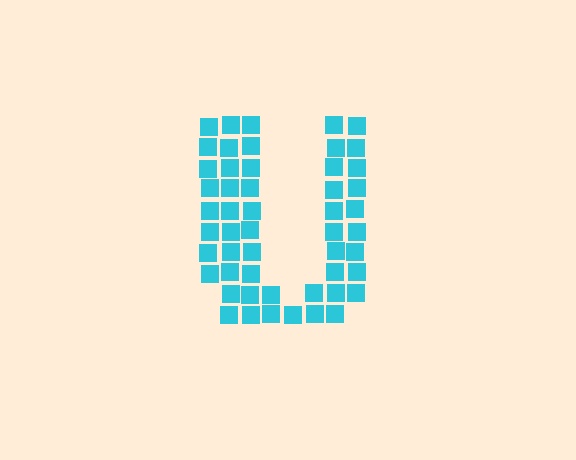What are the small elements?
The small elements are squares.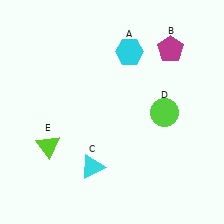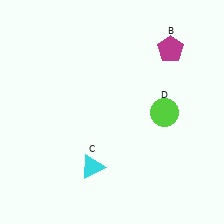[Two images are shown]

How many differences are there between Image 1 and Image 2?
There are 2 differences between the two images.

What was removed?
The cyan hexagon (A), the lime triangle (E) were removed in Image 2.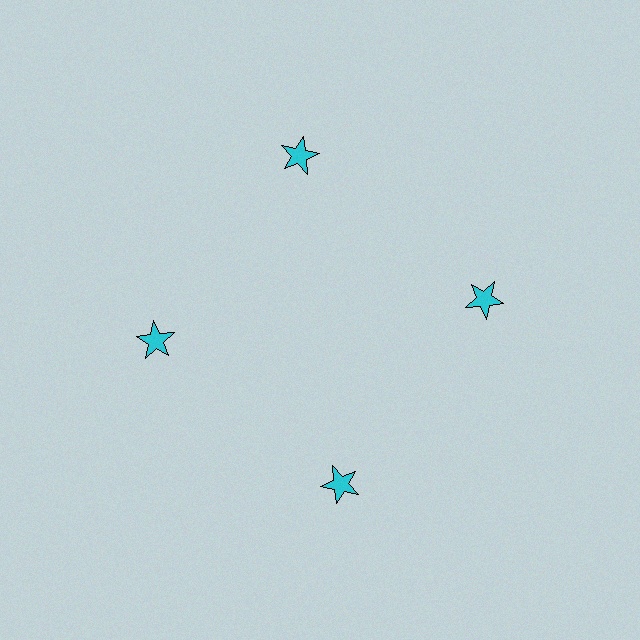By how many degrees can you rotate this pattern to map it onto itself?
The pattern maps onto itself every 90 degrees of rotation.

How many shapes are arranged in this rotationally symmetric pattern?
There are 4 shapes, arranged in 4 groups of 1.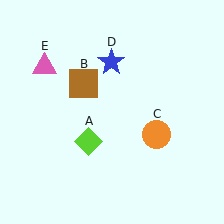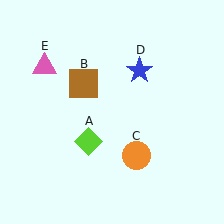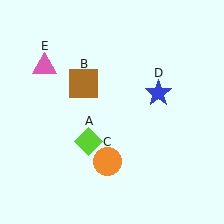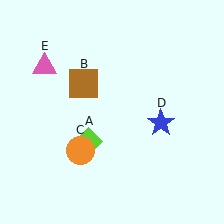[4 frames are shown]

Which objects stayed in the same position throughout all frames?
Lime diamond (object A) and brown square (object B) and pink triangle (object E) remained stationary.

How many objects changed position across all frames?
2 objects changed position: orange circle (object C), blue star (object D).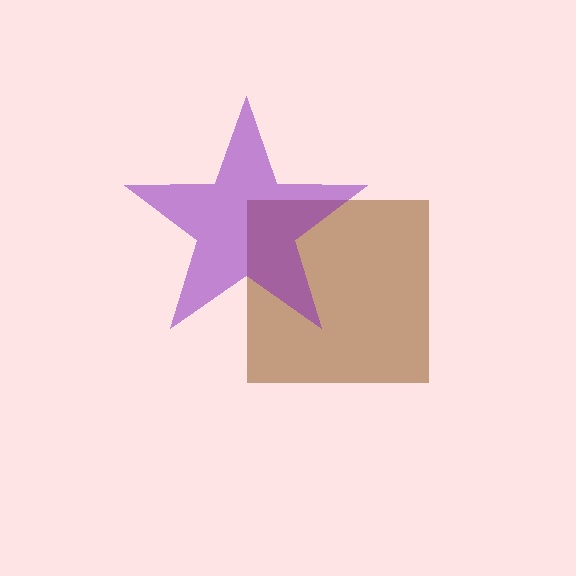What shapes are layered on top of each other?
The layered shapes are: a brown square, a purple star.